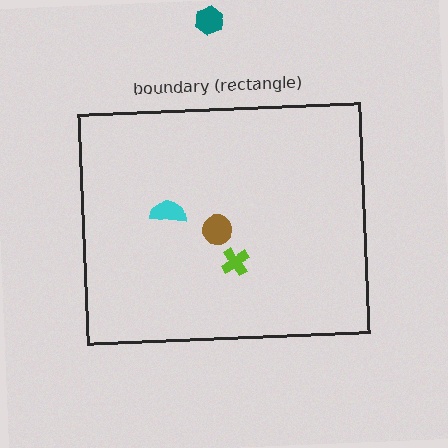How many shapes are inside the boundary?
3 inside, 1 outside.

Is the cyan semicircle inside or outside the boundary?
Inside.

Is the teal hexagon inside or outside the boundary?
Outside.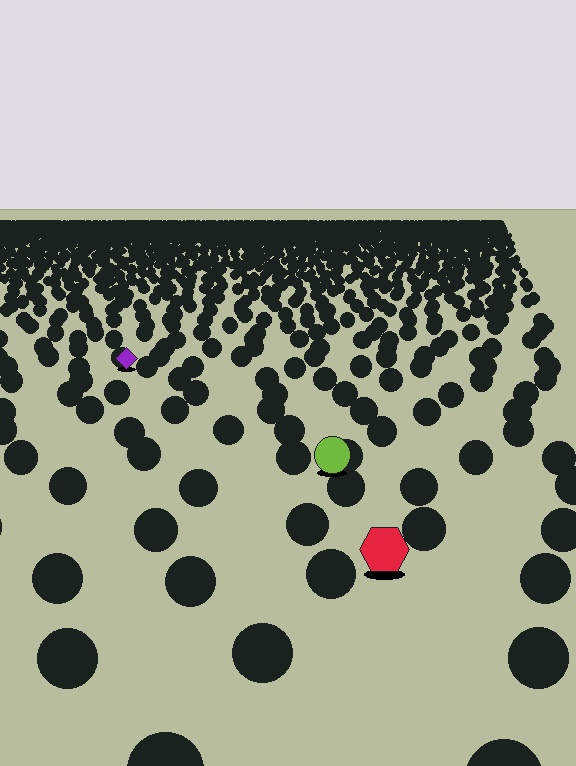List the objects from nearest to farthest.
From nearest to farthest: the red hexagon, the lime circle, the purple diamond.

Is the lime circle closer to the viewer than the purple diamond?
Yes. The lime circle is closer — you can tell from the texture gradient: the ground texture is coarser near it.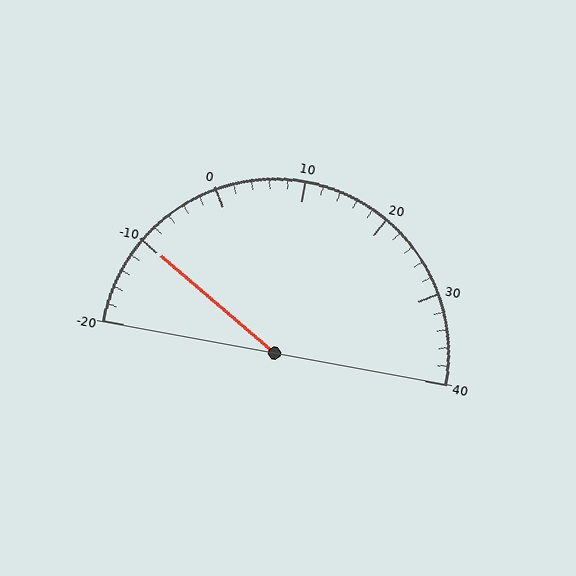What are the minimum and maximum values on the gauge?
The gauge ranges from -20 to 40.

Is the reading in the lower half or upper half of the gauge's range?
The reading is in the lower half of the range (-20 to 40).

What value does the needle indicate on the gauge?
The needle indicates approximately -10.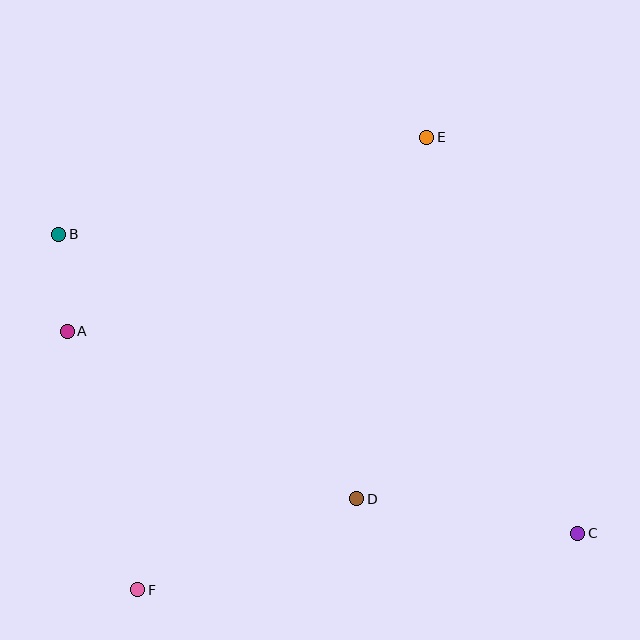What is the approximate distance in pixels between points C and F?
The distance between C and F is approximately 444 pixels.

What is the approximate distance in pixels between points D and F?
The distance between D and F is approximately 237 pixels.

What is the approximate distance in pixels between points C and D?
The distance between C and D is approximately 224 pixels.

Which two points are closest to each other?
Points A and B are closest to each other.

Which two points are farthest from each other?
Points B and C are farthest from each other.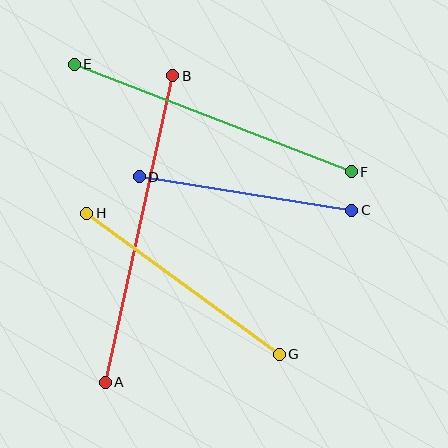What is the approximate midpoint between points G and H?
The midpoint is at approximately (183, 284) pixels.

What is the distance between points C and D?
The distance is approximately 215 pixels.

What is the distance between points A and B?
The distance is approximately 314 pixels.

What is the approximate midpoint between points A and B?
The midpoint is at approximately (139, 229) pixels.